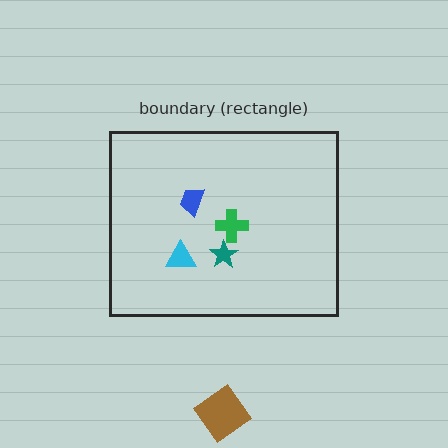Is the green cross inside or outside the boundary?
Inside.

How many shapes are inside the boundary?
4 inside, 1 outside.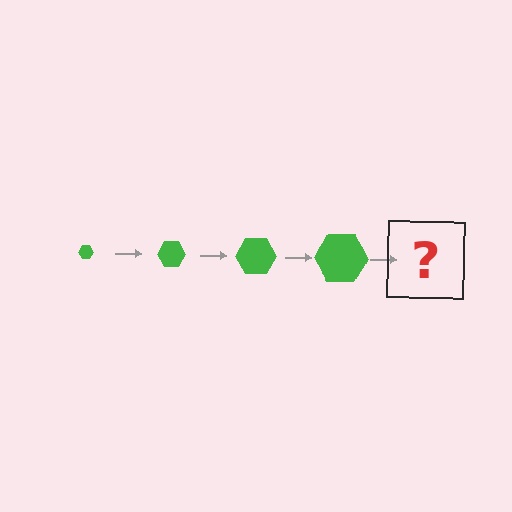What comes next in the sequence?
The next element should be a green hexagon, larger than the previous one.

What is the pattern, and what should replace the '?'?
The pattern is that the hexagon gets progressively larger each step. The '?' should be a green hexagon, larger than the previous one.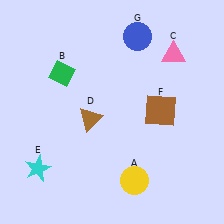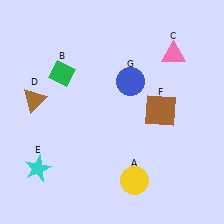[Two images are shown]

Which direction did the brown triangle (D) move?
The brown triangle (D) moved left.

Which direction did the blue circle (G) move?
The blue circle (G) moved down.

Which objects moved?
The objects that moved are: the brown triangle (D), the blue circle (G).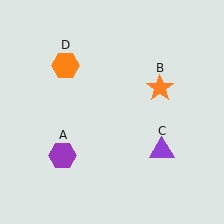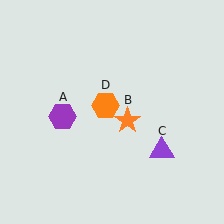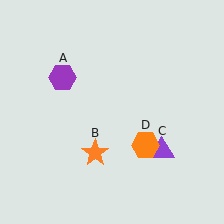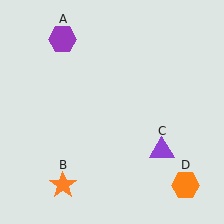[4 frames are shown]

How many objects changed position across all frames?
3 objects changed position: purple hexagon (object A), orange star (object B), orange hexagon (object D).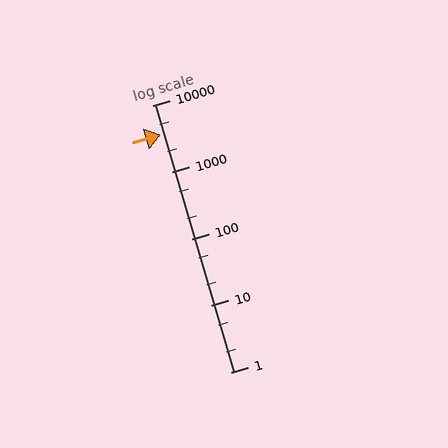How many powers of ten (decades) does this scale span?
The scale spans 4 decades, from 1 to 10000.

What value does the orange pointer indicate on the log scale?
The pointer indicates approximately 3600.